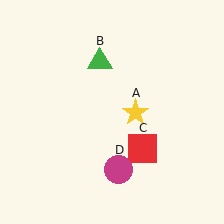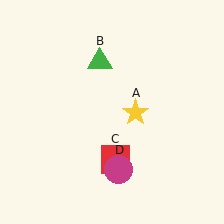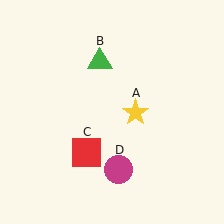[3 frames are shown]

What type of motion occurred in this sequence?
The red square (object C) rotated clockwise around the center of the scene.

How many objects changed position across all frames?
1 object changed position: red square (object C).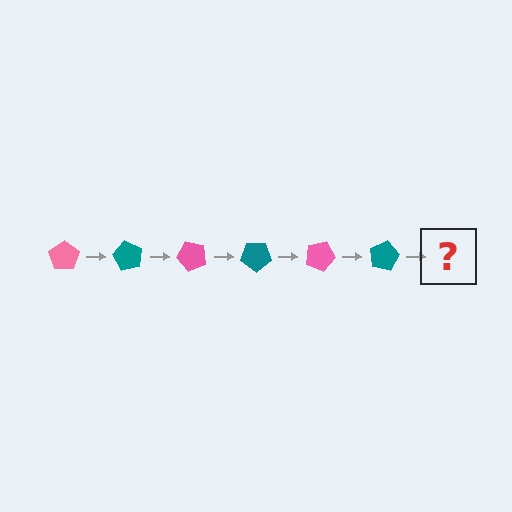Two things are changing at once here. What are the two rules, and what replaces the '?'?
The two rules are that it rotates 60 degrees each step and the color cycles through pink and teal. The '?' should be a pink pentagon, rotated 360 degrees from the start.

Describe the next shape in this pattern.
It should be a pink pentagon, rotated 360 degrees from the start.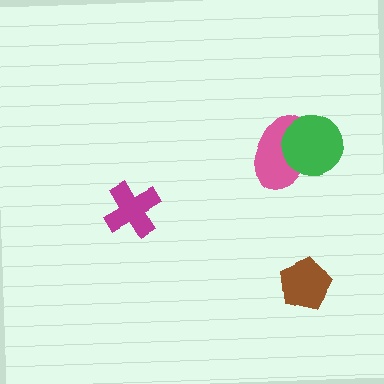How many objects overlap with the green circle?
1 object overlaps with the green circle.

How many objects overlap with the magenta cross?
0 objects overlap with the magenta cross.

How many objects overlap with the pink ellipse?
1 object overlaps with the pink ellipse.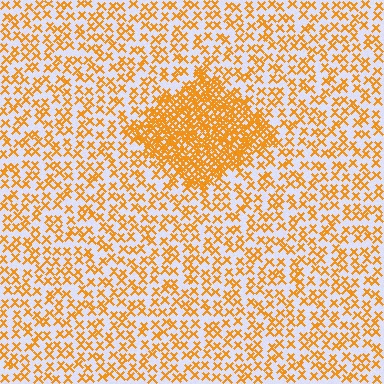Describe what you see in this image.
The image contains small orange elements arranged at two different densities. A diamond-shaped region is visible where the elements are more densely packed than the surrounding area.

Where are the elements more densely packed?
The elements are more densely packed inside the diamond boundary.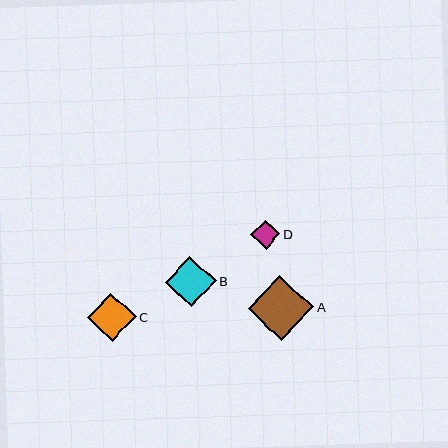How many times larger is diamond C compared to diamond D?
Diamond C is approximately 1.7 times the size of diamond D.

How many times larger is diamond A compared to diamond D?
Diamond A is approximately 2.2 times the size of diamond D.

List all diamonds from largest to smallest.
From largest to smallest: A, B, C, D.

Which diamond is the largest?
Diamond A is the largest with a size of approximately 65 pixels.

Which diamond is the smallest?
Diamond D is the smallest with a size of approximately 29 pixels.